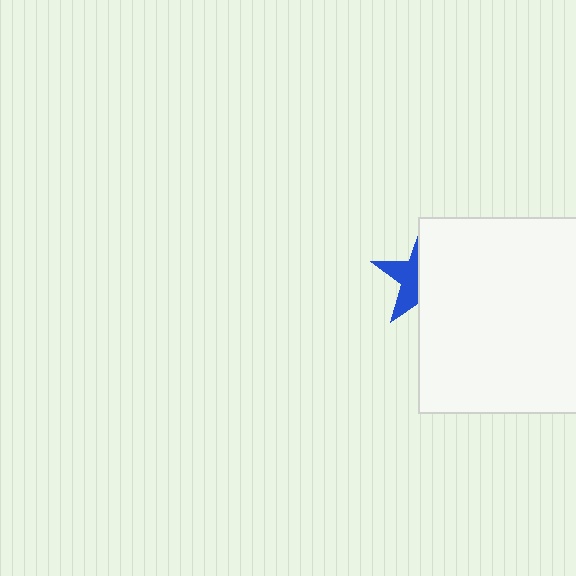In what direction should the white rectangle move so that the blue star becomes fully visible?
The white rectangle should move right. That is the shortest direction to clear the overlap and leave the blue star fully visible.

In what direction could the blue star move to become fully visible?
The blue star could move left. That would shift it out from behind the white rectangle entirely.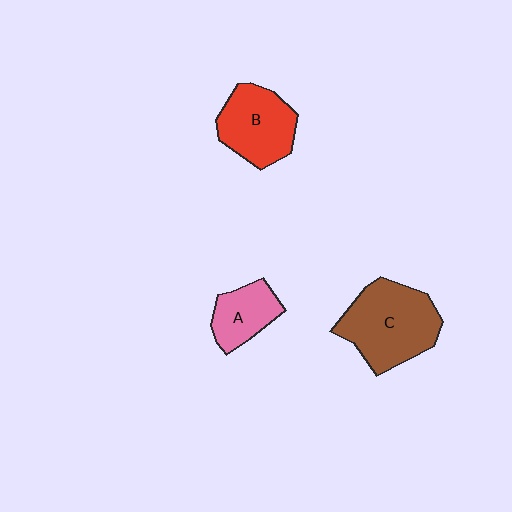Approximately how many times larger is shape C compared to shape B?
Approximately 1.3 times.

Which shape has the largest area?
Shape C (brown).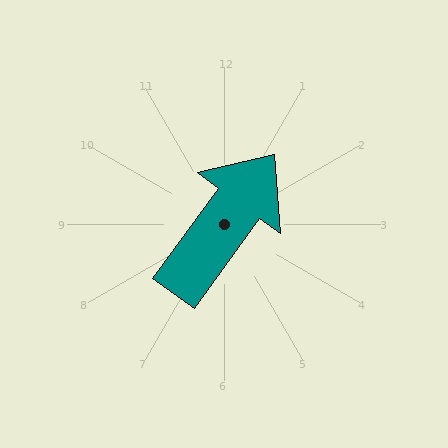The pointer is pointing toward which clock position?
Roughly 1 o'clock.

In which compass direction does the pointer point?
Northeast.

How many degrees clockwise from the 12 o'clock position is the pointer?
Approximately 36 degrees.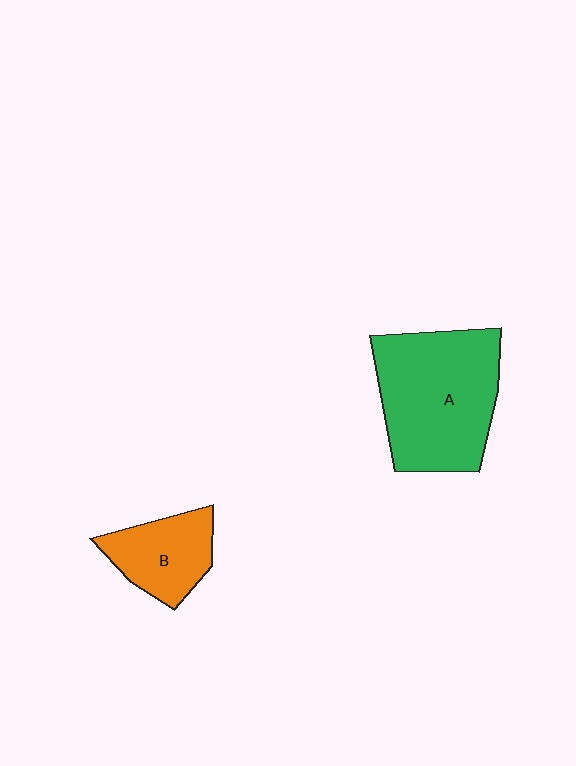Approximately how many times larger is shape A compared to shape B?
Approximately 2.1 times.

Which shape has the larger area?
Shape A (green).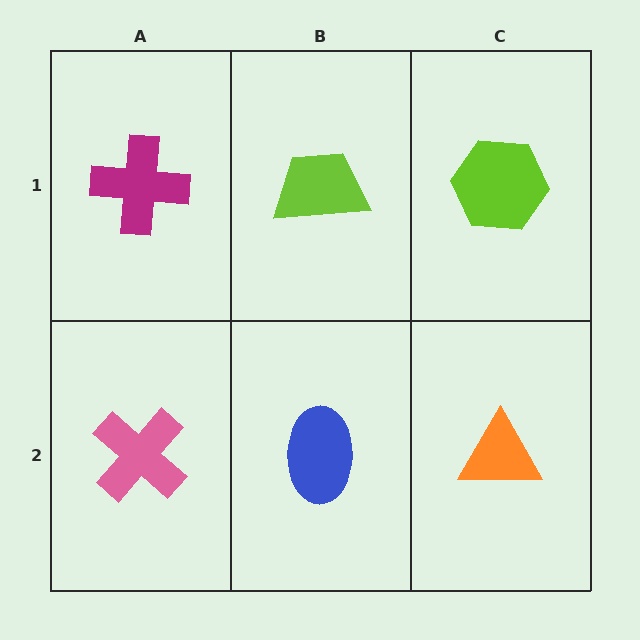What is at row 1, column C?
A lime hexagon.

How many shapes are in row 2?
3 shapes.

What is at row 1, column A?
A magenta cross.